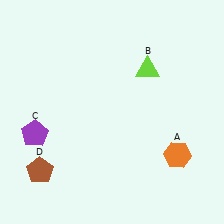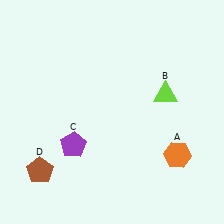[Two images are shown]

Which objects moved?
The objects that moved are: the lime triangle (B), the purple pentagon (C).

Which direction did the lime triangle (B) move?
The lime triangle (B) moved down.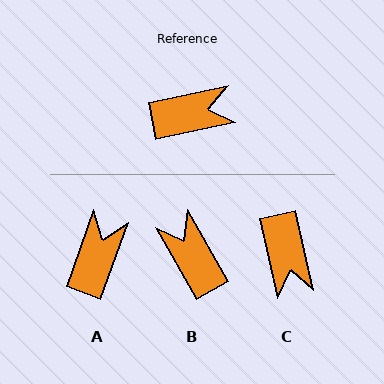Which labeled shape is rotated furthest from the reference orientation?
B, about 108 degrees away.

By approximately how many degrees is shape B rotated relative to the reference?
Approximately 108 degrees counter-clockwise.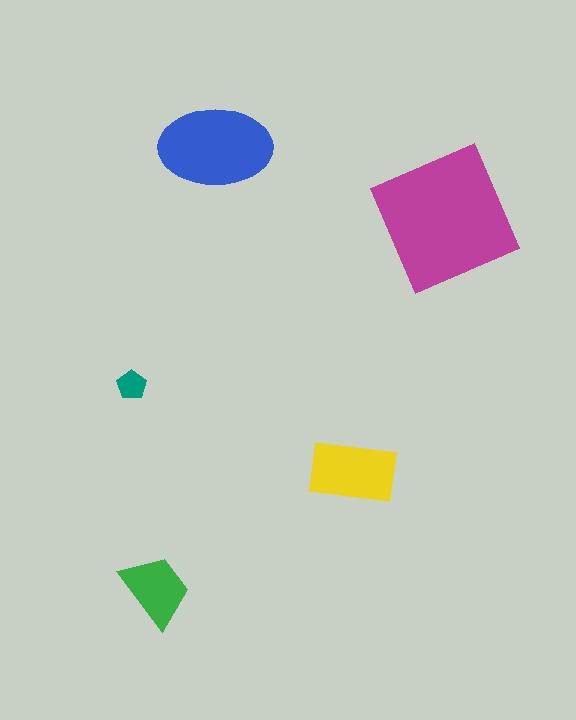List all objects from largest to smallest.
The magenta square, the blue ellipse, the yellow rectangle, the green trapezoid, the teal pentagon.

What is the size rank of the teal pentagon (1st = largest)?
5th.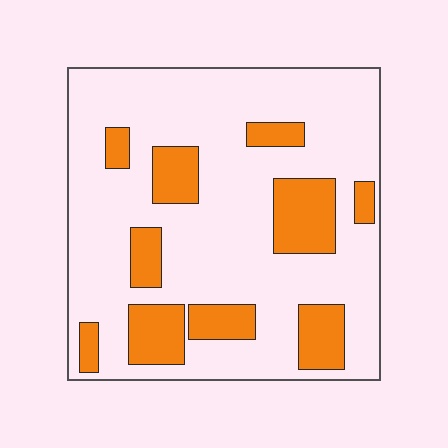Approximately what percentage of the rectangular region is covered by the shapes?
Approximately 25%.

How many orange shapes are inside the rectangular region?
10.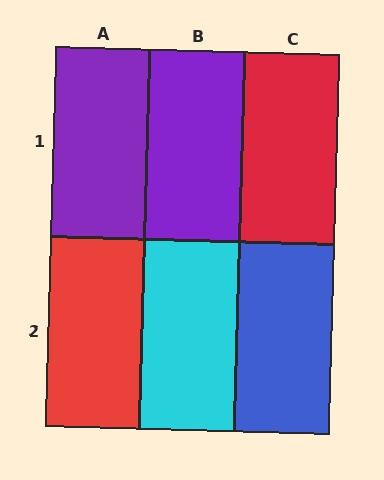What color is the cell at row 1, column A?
Purple.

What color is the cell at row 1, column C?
Red.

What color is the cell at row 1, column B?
Purple.